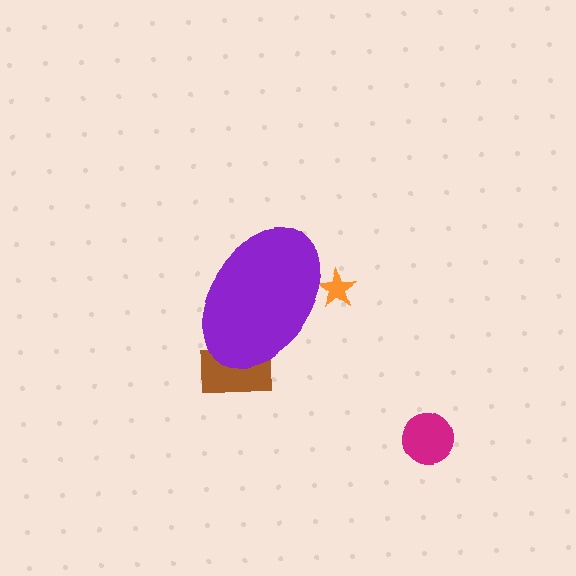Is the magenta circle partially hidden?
No, the magenta circle is fully visible.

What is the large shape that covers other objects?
A purple ellipse.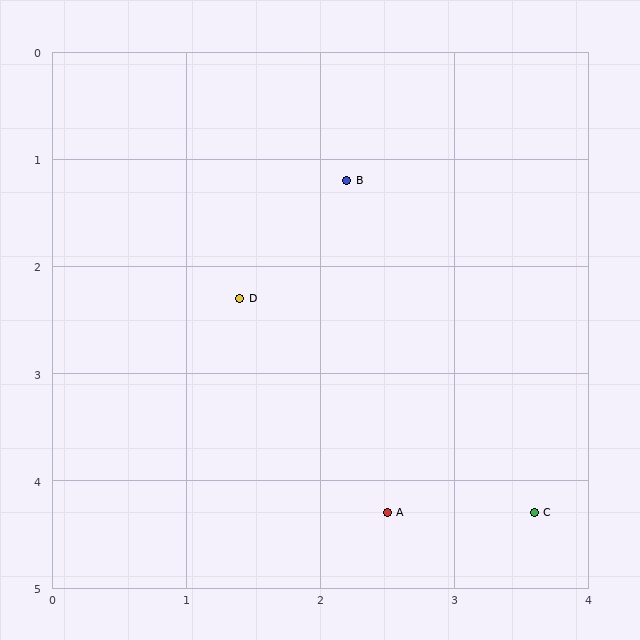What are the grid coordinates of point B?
Point B is at approximately (2.2, 1.2).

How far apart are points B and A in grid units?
Points B and A are about 3.1 grid units apart.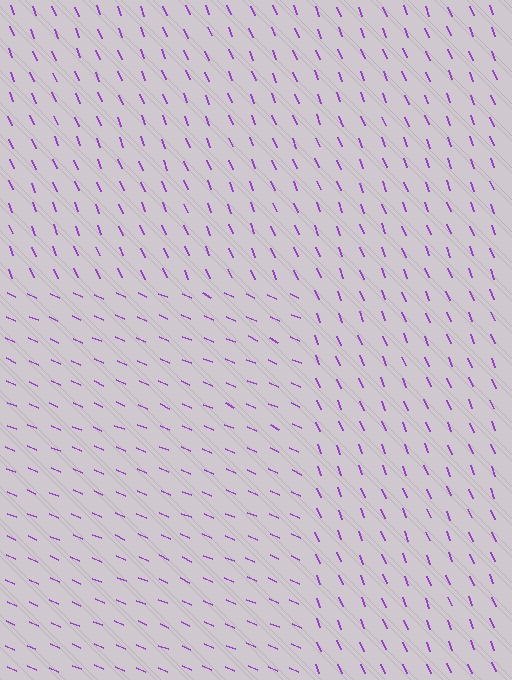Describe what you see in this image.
The image is filled with small purple line segments. A rectangle region in the image has lines oriented differently from the surrounding lines, creating a visible texture boundary.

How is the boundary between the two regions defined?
The boundary is defined purely by a change in line orientation (approximately 45 degrees difference). All lines are the same color and thickness.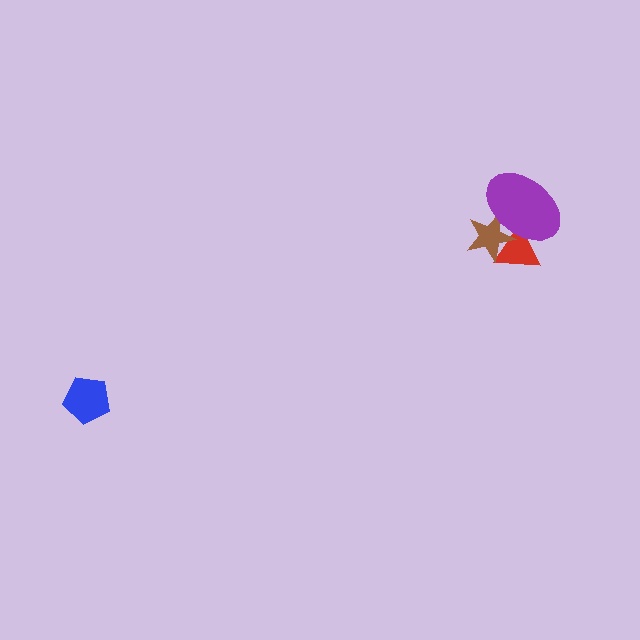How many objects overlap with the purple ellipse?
2 objects overlap with the purple ellipse.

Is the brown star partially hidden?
Yes, it is partially covered by another shape.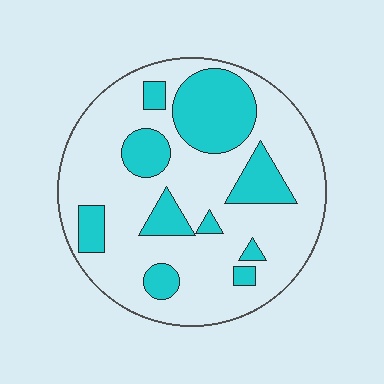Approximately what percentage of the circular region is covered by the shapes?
Approximately 30%.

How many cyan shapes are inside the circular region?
10.